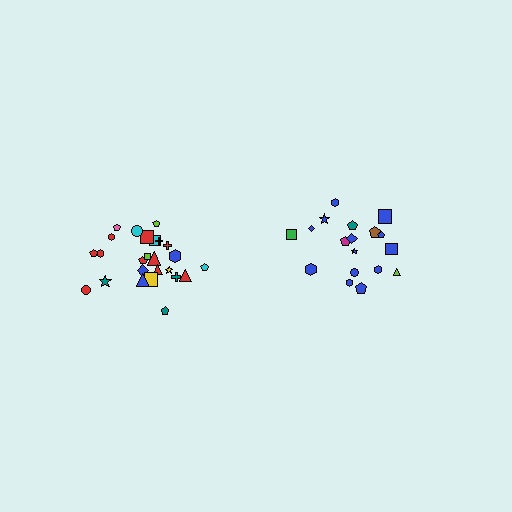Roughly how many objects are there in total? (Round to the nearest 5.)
Roughly 45 objects in total.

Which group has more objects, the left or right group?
The left group.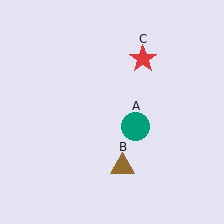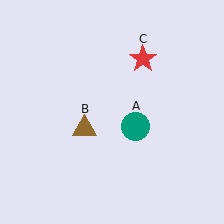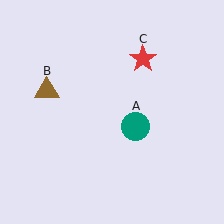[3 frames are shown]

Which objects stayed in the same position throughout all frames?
Teal circle (object A) and red star (object C) remained stationary.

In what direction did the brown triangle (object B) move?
The brown triangle (object B) moved up and to the left.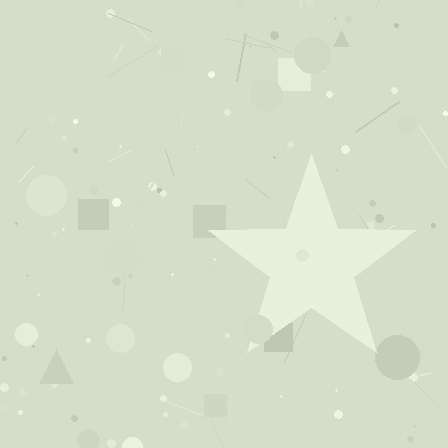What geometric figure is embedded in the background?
A star is embedded in the background.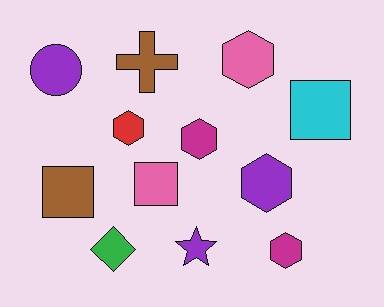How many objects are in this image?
There are 12 objects.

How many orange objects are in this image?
There are no orange objects.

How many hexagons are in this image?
There are 5 hexagons.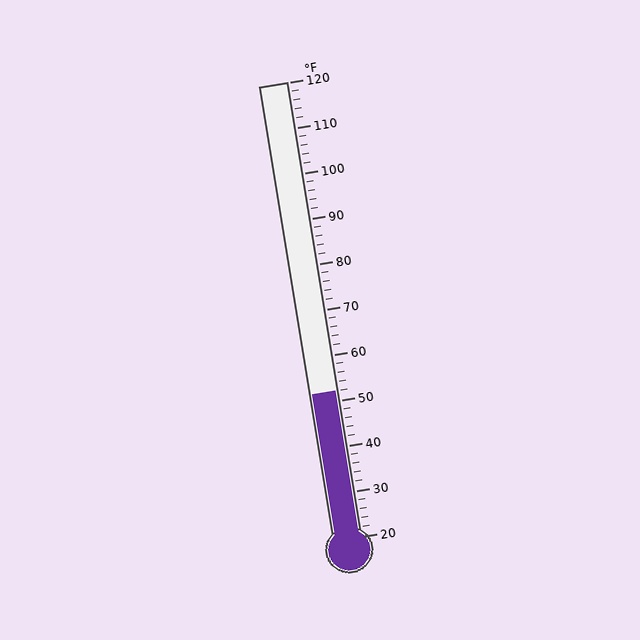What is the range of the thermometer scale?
The thermometer scale ranges from 20°F to 120°F.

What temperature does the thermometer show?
The thermometer shows approximately 52°F.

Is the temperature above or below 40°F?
The temperature is above 40°F.